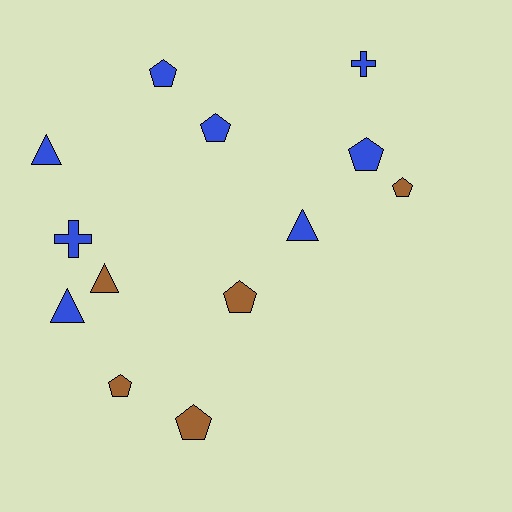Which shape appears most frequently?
Pentagon, with 7 objects.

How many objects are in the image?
There are 13 objects.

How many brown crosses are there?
There are no brown crosses.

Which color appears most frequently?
Blue, with 8 objects.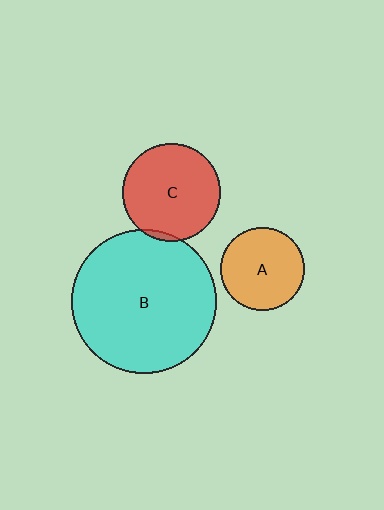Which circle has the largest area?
Circle B (cyan).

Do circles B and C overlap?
Yes.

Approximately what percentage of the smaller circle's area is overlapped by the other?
Approximately 5%.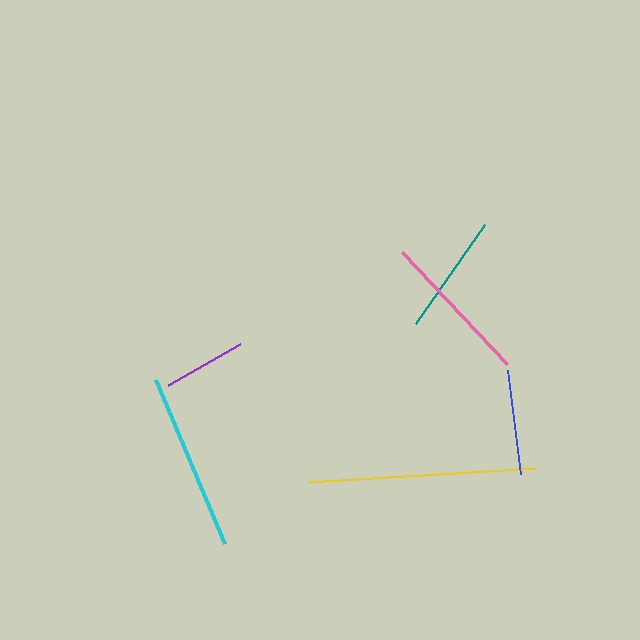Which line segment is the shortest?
The purple line is the shortest at approximately 83 pixels.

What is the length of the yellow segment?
The yellow segment is approximately 227 pixels long.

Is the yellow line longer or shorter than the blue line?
The yellow line is longer than the blue line.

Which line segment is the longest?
The yellow line is the longest at approximately 227 pixels.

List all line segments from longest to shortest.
From longest to shortest: yellow, cyan, pink, teal, blue, purple.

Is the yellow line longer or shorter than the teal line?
The yellow line is longer than the teal line.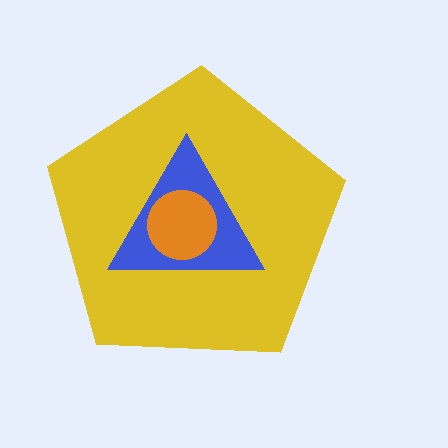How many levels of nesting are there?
3.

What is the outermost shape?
The yellow pentagon.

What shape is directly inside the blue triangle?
The orange circle.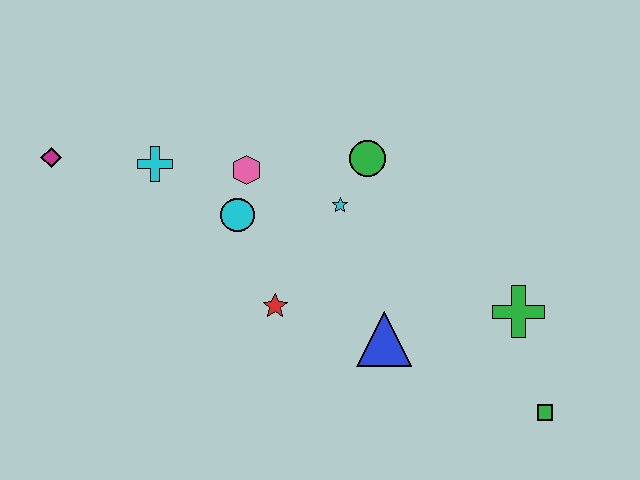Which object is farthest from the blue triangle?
The magenta diamond is farthest from the blue triangle.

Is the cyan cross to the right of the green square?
No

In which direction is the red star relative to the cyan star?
The red star is below the cyan star.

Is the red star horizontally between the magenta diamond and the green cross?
Yes